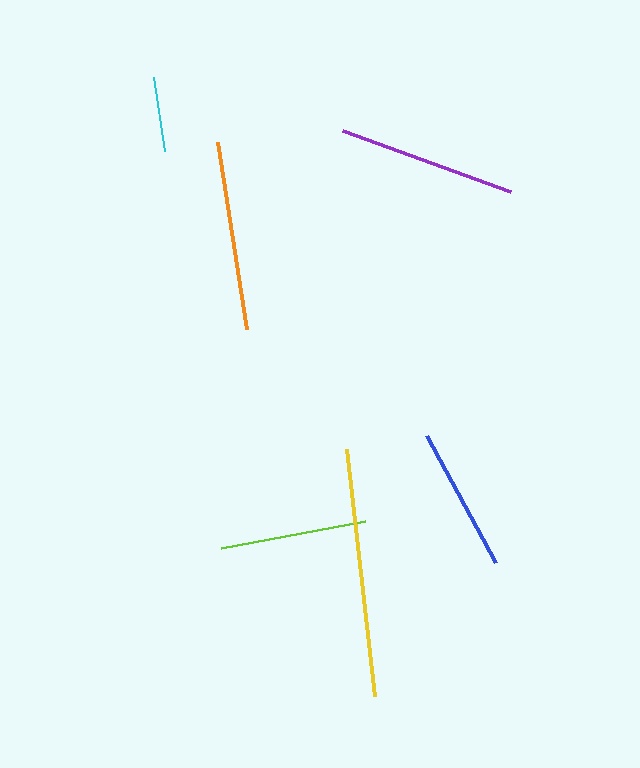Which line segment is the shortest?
The cyan line is the shortest at approximately 75 pixels.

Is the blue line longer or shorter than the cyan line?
The blue line is longer than the cyan line.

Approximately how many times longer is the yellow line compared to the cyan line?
The yellow line is approximately 3.3 times the length of the cyan line.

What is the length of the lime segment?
The lime segment is approximately 147 pixels long.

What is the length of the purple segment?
The purple segment is approximately 179 pixels long.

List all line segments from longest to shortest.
From longest to shortest: yellow, orange, purple, lime, blue, cyan.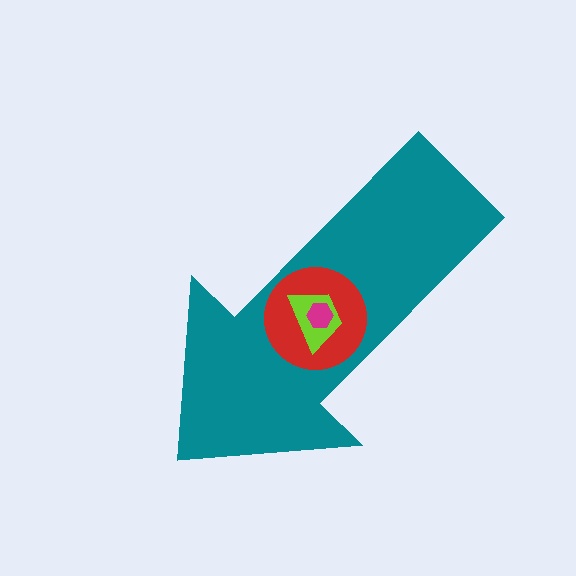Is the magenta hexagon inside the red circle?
Yes.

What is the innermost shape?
The magenta hexagon.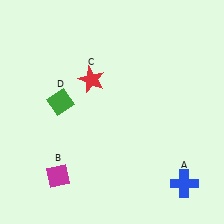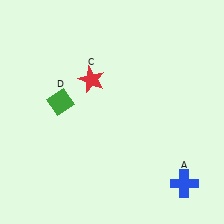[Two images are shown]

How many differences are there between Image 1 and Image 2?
There is 1 difference between the two images.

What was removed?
The magenta diamond (B) was removed in Image 2.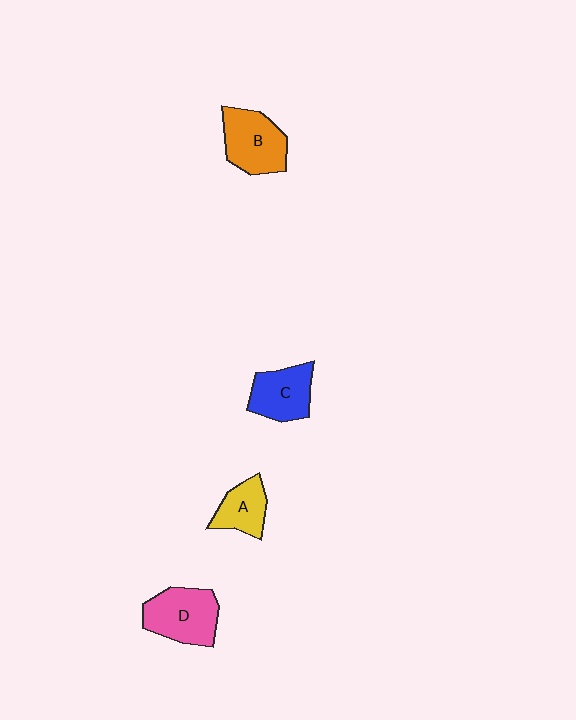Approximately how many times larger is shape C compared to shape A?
Approximately 1.3 times.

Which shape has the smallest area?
Shape A (yellow).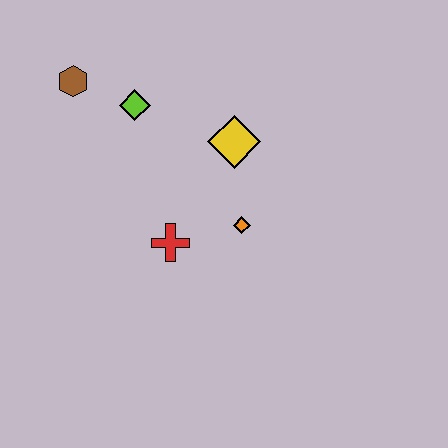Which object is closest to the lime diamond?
The brown hexagon is closest to the lime diamond.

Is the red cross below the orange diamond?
Yes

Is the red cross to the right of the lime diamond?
Yes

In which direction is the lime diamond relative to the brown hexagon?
The lime diamond is to the right of the brown hexagon.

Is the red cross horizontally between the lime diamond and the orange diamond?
Yes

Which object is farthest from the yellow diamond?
The brown hexagon is farthest from the yellow diamond.